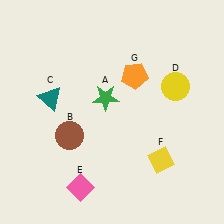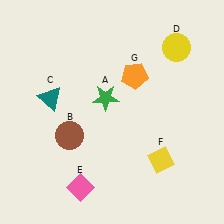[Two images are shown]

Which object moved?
The yellow circle (D) moved up.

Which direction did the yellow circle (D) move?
The yellow circle (D) moved up.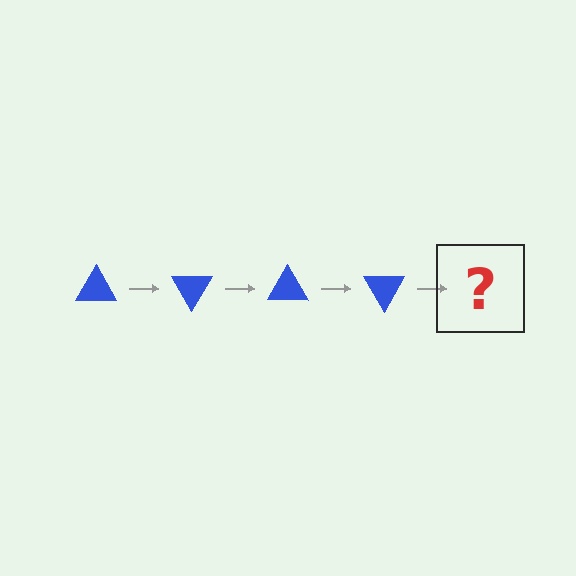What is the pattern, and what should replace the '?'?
The pattern is that the triangle rotates 60 degrees each step. The '?' should be a blue triangle rotated 240 degrees.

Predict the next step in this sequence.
The next step is a blue triangle rotated 240 degrees.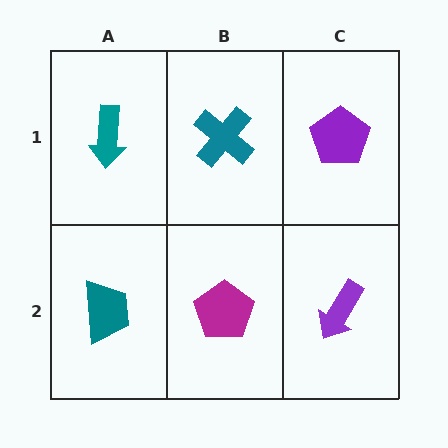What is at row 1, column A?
A teal arrow.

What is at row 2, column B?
A magenta pentagon.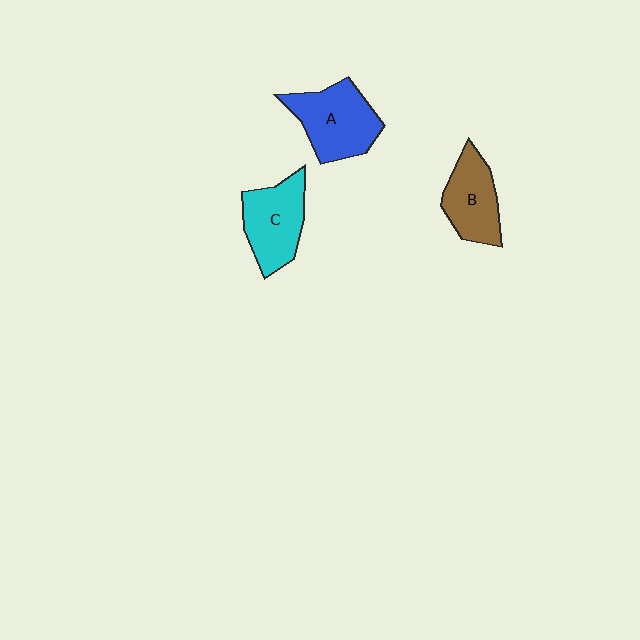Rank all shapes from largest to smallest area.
From largest to smallest: A (blue), C (cyan), B (brown).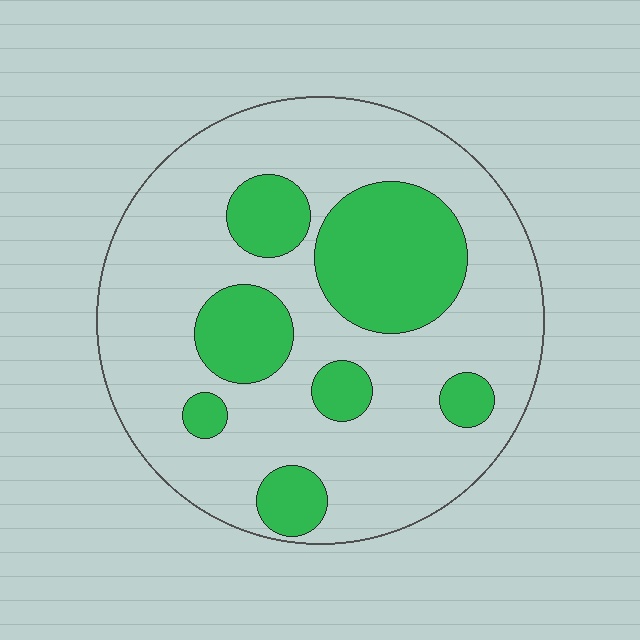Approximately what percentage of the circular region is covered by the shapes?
Approximately 25%.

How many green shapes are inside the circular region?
7.